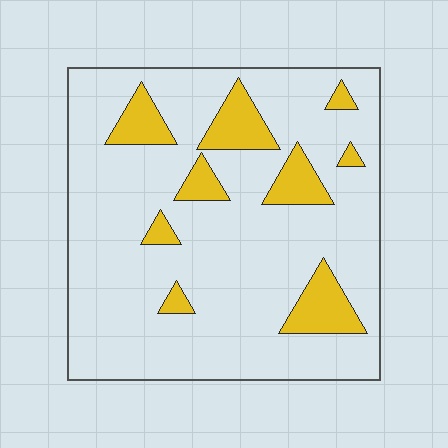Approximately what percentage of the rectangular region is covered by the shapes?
Approximately 15%.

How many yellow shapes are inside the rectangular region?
9.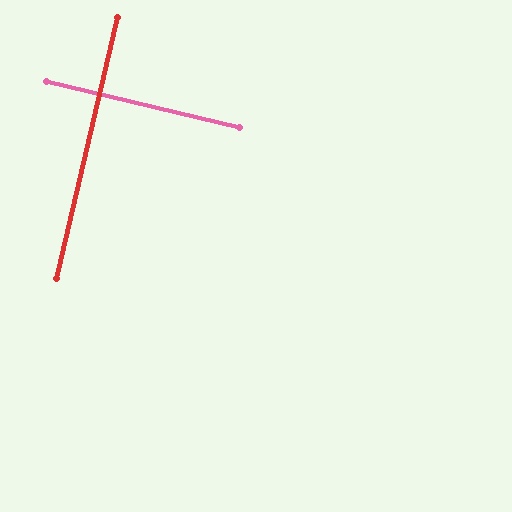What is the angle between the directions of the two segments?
Approximately 90 degrees.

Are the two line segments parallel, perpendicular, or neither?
Perpendicular — they meet at approximately 90°.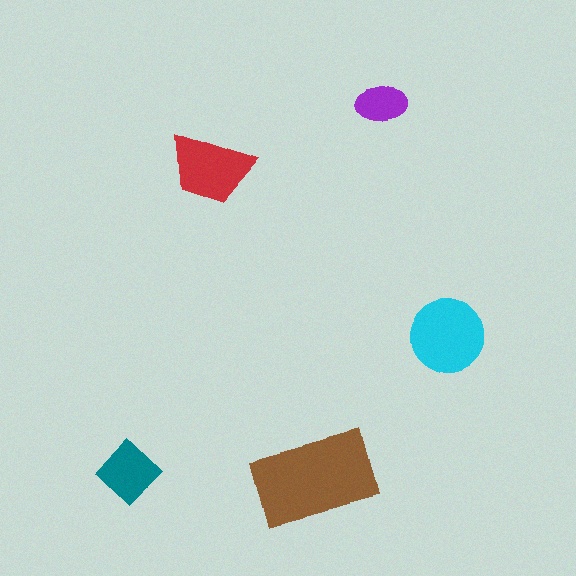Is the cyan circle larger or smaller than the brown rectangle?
Smaller.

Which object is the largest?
The brown rectangle.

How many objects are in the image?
There are 5 objects in the image.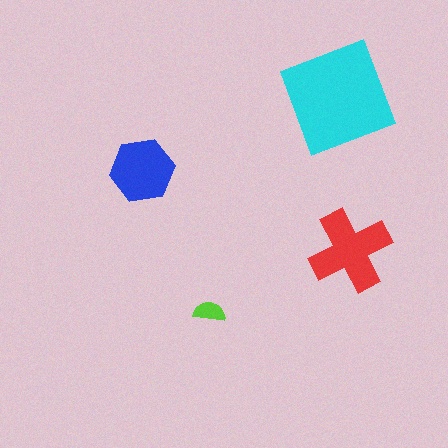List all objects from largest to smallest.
The cyan square, the red cross, the blue hexagon, the lime semicircle.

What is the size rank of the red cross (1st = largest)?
2nd.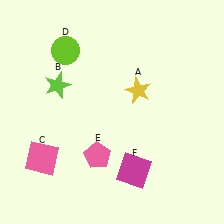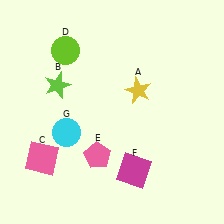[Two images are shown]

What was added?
A cyan circle (G) was added in Image 2.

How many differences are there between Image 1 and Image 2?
There is 1 difference between the two images.